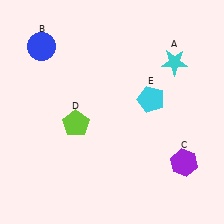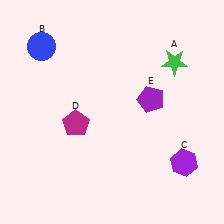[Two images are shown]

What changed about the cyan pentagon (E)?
In Image 1, E is cyan. In Image 2, it changed to purple.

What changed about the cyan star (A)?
In Image 1, A is cyan. In Image 2, it changed to green.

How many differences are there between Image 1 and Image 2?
There are 3 differences between the two images.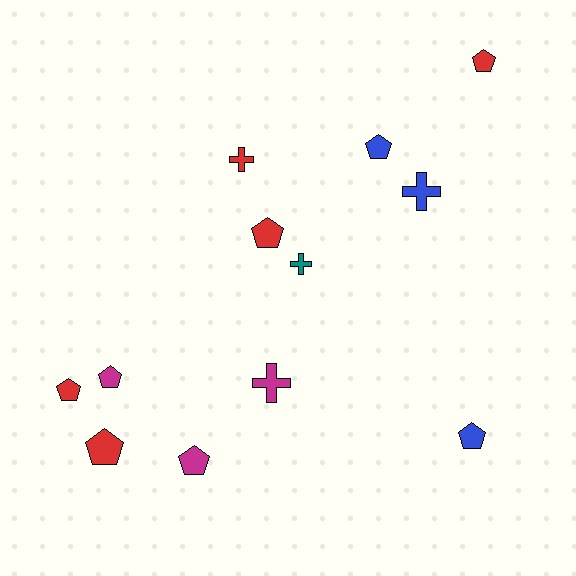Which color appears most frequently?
Red, with 5 objects.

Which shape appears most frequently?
Pentagon, with 8 objects.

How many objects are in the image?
There are 12 objects.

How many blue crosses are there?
There is 1 blue cross.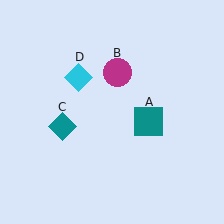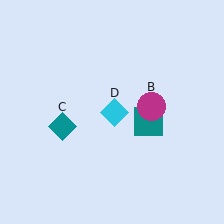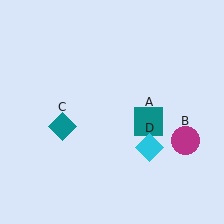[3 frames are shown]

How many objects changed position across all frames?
2 objects changed position: magenta circle (object B), cyan diamond (object D).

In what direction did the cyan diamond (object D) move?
The cyan diamond (object D) moved down and to the right.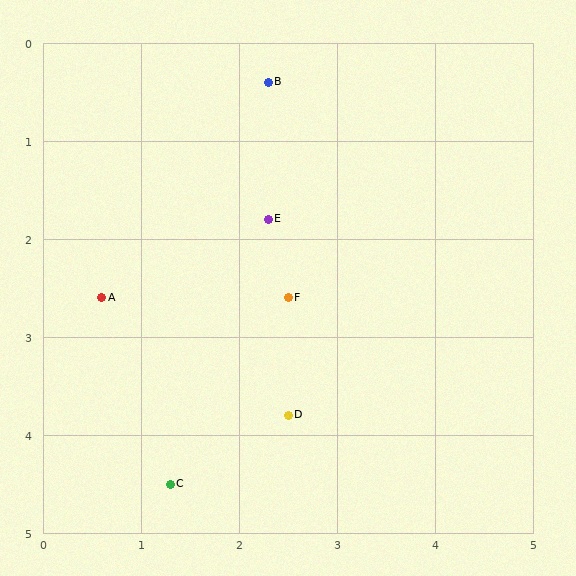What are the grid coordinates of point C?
Point C is at approximately (1.3, 4.5).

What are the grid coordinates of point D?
Point D is at approximately (2.5, 3.8).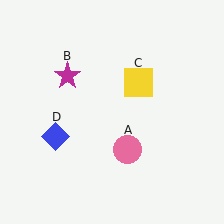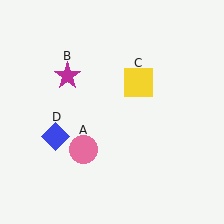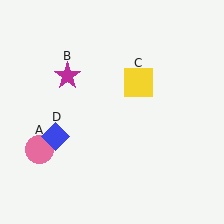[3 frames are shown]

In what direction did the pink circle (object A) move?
The pink circle (object A) moved left.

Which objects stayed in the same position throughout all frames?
Magenta star (object B) and yellow square (object C) and blue diamond (object D) remained stationary.